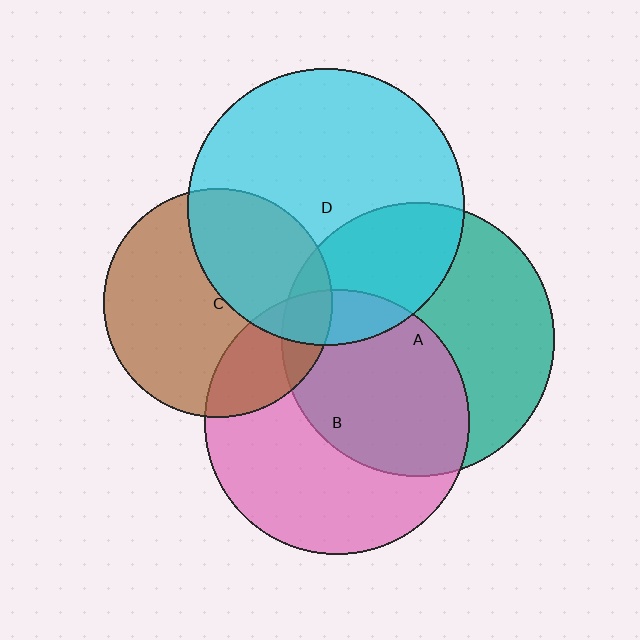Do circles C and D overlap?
Yes.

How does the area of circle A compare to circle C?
Approximately 1.4 times.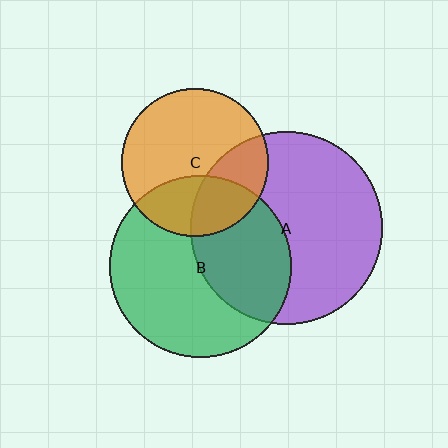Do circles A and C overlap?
Yes.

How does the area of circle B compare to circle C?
Approximately 1.5 times.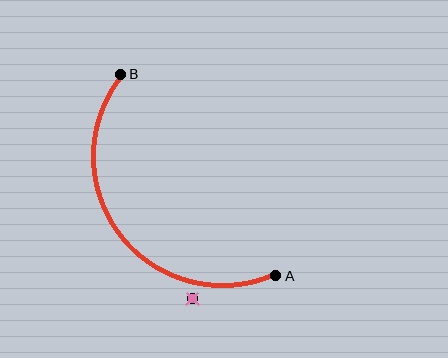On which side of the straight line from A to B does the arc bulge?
The arc bulges below and to the left of the straight line connecting A and B.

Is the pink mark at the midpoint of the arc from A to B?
No — the pink mark does not lie on the arc at all. It sits slightly outside the curve.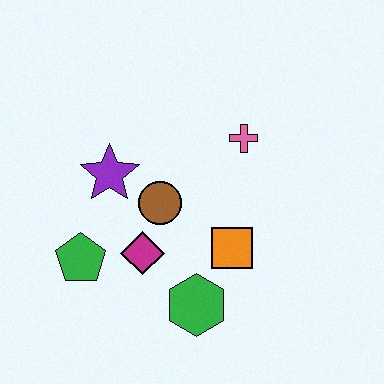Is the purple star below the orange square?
No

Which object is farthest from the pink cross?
The green pentagon is farthest from the pink cross.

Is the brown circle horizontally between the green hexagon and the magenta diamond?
Yes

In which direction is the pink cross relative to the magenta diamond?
The pink cross is above the magenta diamond.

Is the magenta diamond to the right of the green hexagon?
No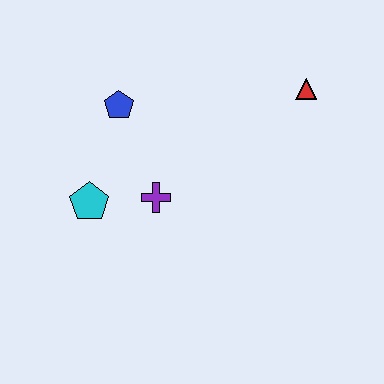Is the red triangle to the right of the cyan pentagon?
Yes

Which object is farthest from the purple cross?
The red triangle is farthest from the purple cross.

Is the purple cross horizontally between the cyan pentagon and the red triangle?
Yes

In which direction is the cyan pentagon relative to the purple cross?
The cyan pentagon is to the left of the purple cross.